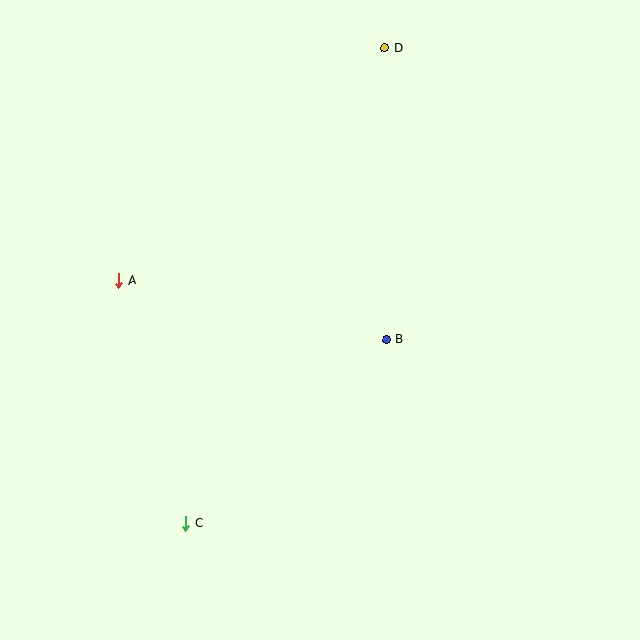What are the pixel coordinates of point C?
Point C is at (186, 523).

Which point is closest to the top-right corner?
Point D is closest to the top-right corner.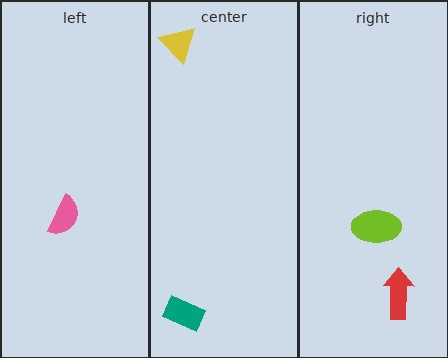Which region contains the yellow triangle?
The center region.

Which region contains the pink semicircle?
The left region.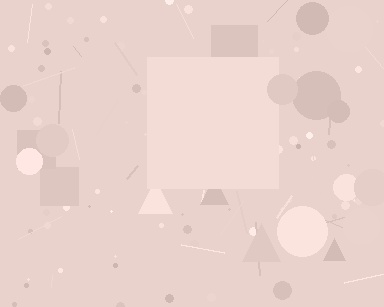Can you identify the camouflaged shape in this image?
The camouflaged shape is a square.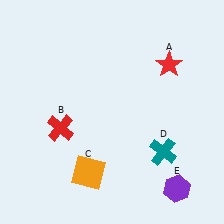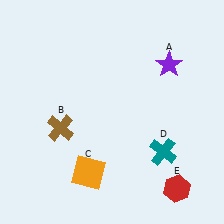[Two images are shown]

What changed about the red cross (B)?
In Image 1, B is red. In Image 2, it changed to brown.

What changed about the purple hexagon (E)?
In Image 1, E is purple. In Image 2, it changed to red.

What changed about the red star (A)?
In Image 1, A is red. In Image 2, it changed to purple.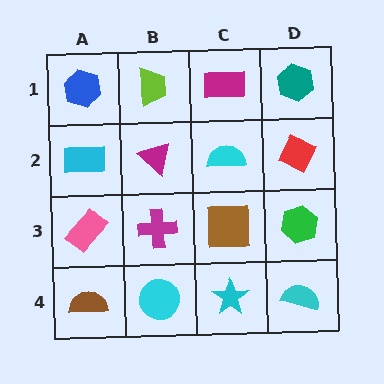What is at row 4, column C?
A cyan star.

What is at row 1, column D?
A teal hexagon.